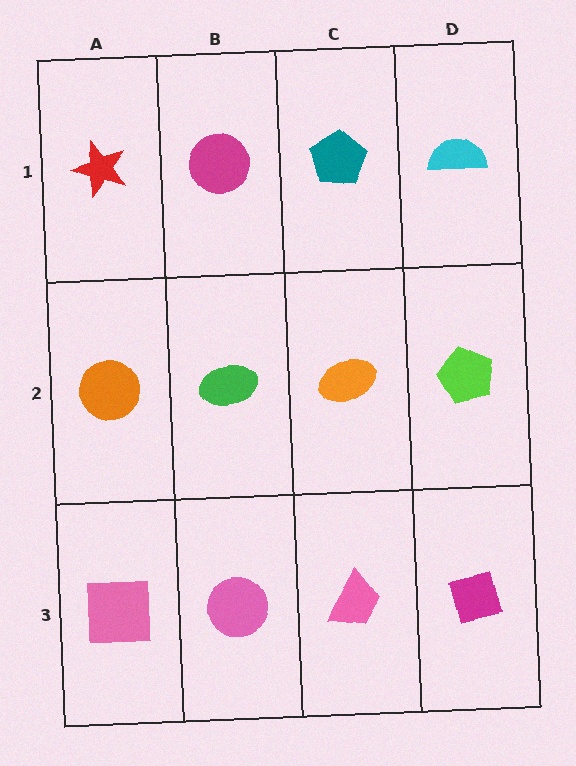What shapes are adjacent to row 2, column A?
A red star (row 1, column A), a pink square (row 3, column A), a green ellipse (row 2, column B).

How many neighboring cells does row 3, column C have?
3.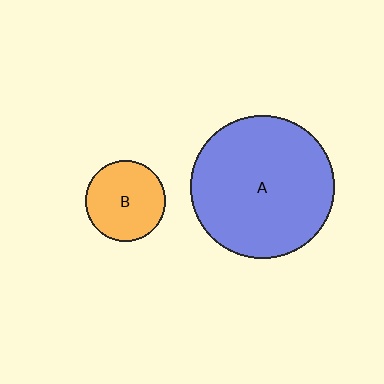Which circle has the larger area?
Circle A (blue).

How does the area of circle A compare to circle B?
Approximately 3.2 times.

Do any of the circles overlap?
No, none of the circles overlap.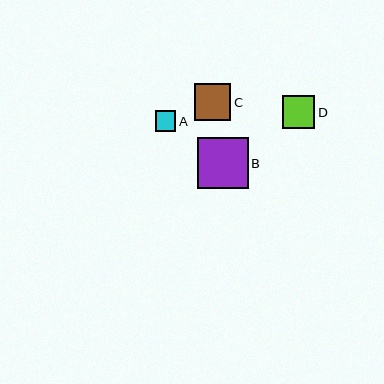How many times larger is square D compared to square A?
Square D is approximately 1.6 times the size of square A.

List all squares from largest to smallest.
From largest to smallest: B, C, D, A.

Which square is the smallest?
Square A is the smallest with a size of approximately 21 pixels.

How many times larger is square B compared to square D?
Square B is approximately 1.6 times the size of square D.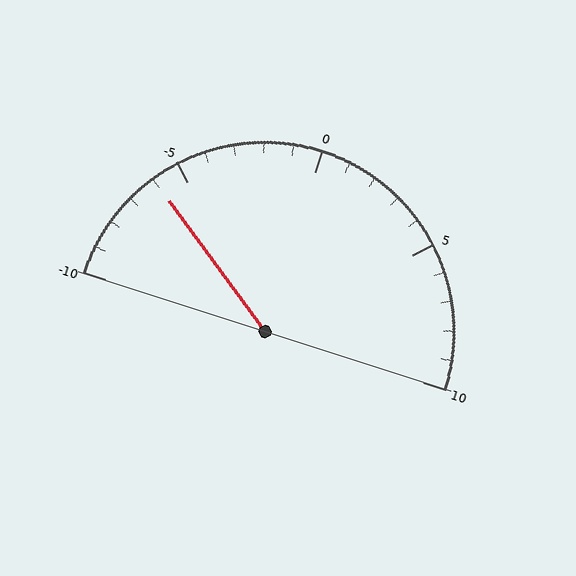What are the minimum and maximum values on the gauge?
The gauge ranges from -10 to 10.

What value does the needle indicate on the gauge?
The needle indicates approximately -6.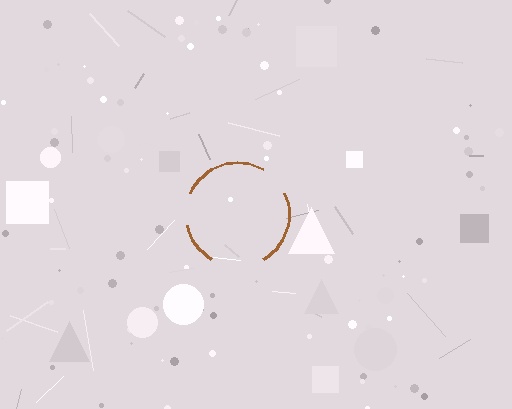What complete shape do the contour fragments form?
The contour fragments form a circle.